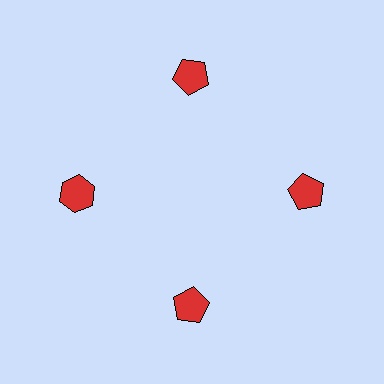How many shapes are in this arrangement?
There are 4 shapes arranged in a ring pattern.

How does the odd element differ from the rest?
It has a different shape: hexagon instead of pentagon.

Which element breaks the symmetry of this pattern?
The red hexagon at roughly the 9 o'clock position breaks the symmetry. All other shapes are red pentagons.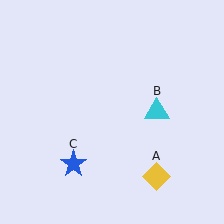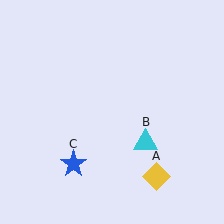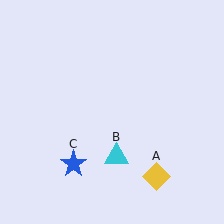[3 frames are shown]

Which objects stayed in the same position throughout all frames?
Yellow diamond (object A) and blue star (object C) remained stationary.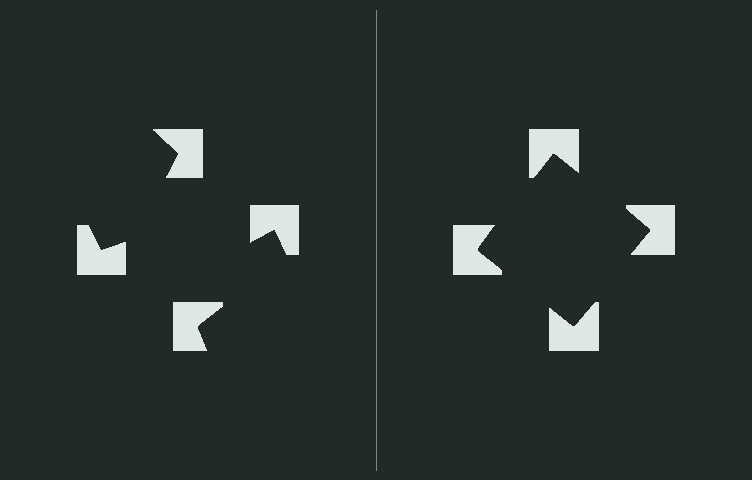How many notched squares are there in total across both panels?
8 — 4 on each side.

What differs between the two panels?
The notched squares are positioned identically on both sides; only the wedge orientations differ. On the right they align to a square; on the left they are misaligned.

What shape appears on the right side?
An illusory square.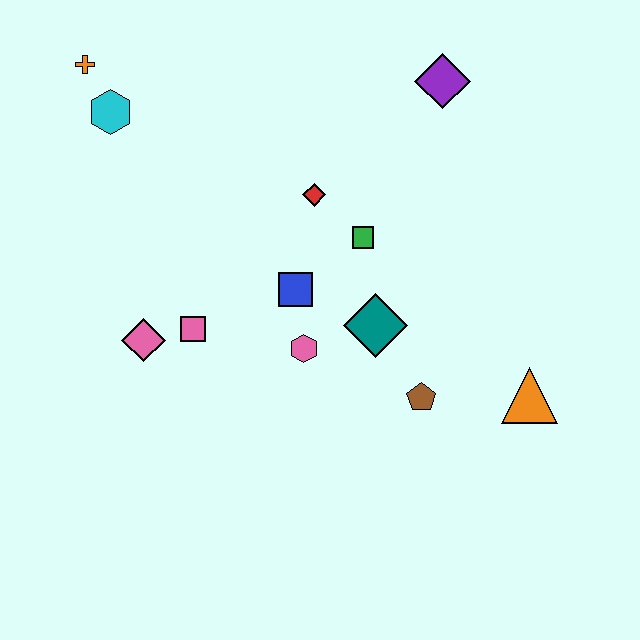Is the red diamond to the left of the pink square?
No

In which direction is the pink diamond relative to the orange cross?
The pink diamond is below the orange cross.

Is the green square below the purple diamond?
Yes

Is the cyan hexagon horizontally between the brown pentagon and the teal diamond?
No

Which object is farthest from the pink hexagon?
The orange cross is farthest from the pink hexagon.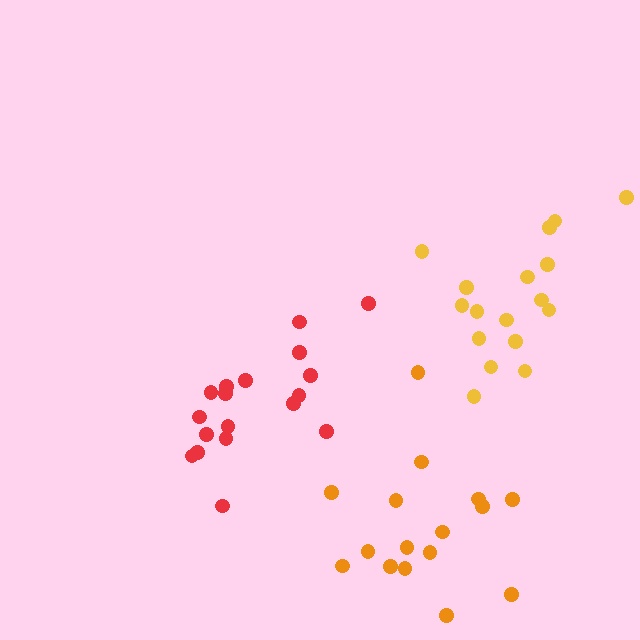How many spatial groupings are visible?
There are 3 spatial groupings.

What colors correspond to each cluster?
The clusters are colored: yellow, red, orange.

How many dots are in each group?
Group 1: 17 dots, Group 2: 18 dots, Group 3: 16 dots (51 total).